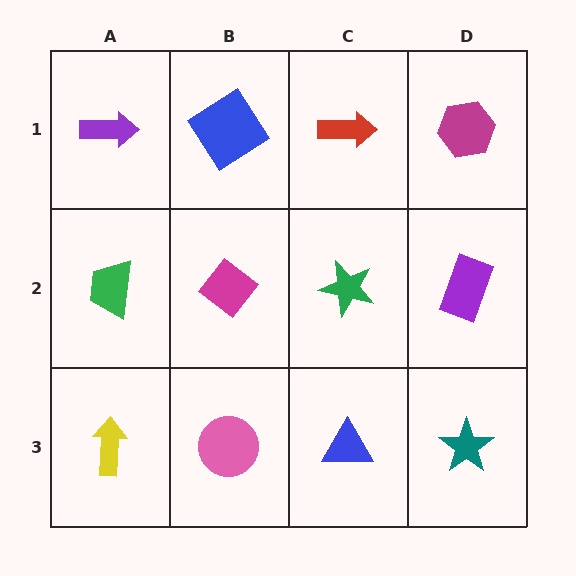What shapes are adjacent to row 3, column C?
A green star (row 2, column C), a pink circle (row 3, column B), a teal star (row 3, column D).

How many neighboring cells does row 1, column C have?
3.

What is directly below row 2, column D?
A teal star.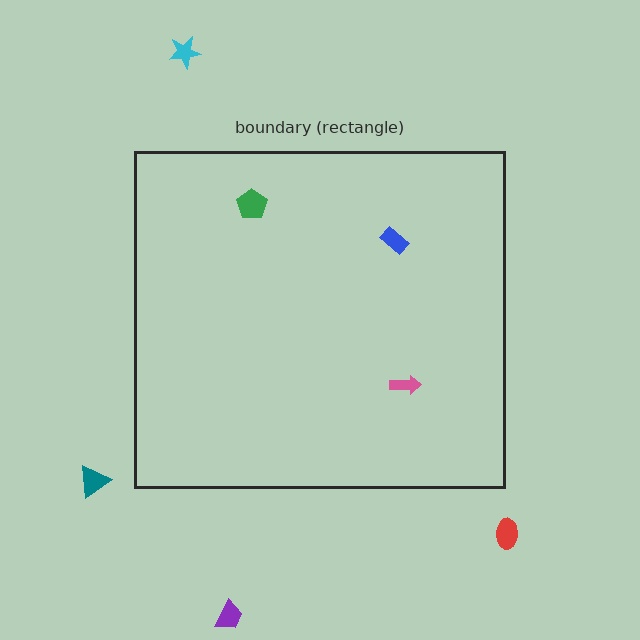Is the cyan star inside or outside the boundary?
Outside.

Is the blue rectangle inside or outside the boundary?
Inside.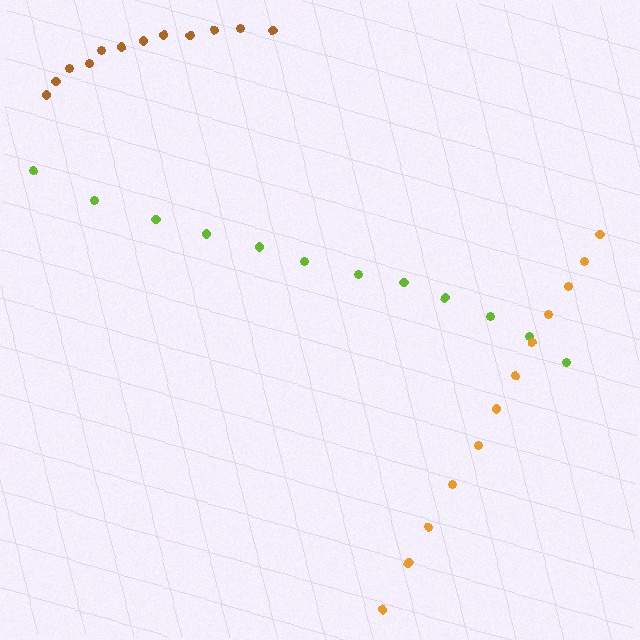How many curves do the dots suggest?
There are 3 distinct paths.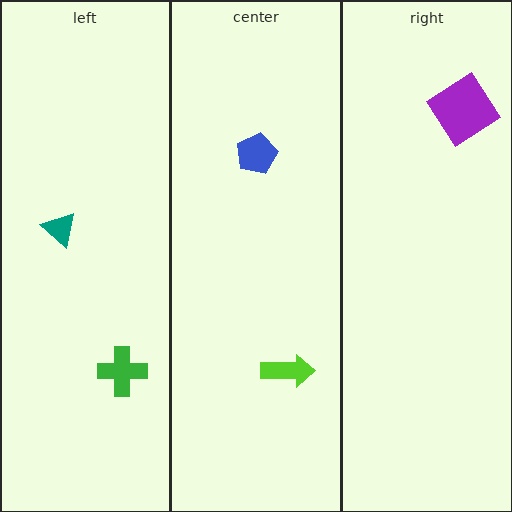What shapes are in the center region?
The blue pentagon, the lime arrow.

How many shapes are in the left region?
2.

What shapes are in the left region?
The teal triangle, the green cross.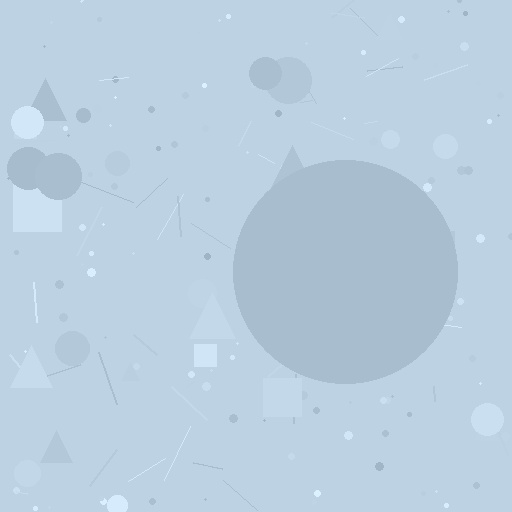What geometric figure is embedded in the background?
A circle is embedded in the background.